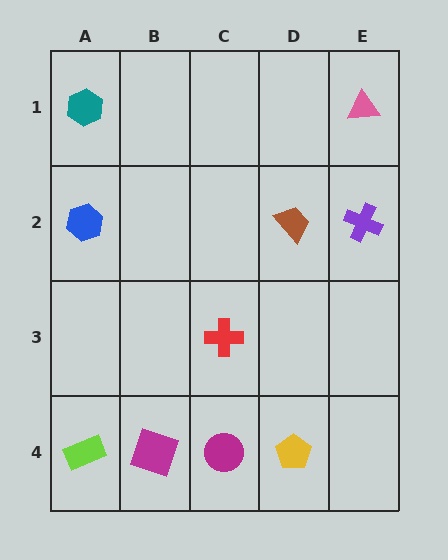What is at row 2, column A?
A blue hexagon.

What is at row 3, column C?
A red cross.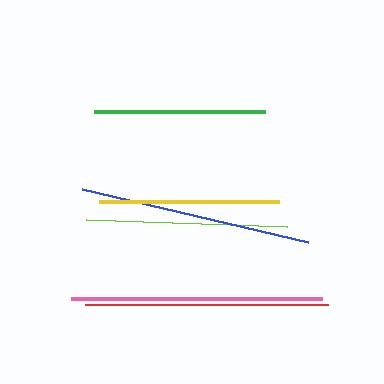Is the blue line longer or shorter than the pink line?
The pink line is longer than the blue line.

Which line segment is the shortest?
The green line is the shortest at approximately 171 pixels.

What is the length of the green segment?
The green segment is approximately 171 pixels long.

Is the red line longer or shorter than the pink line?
The pink line is longer than the red line.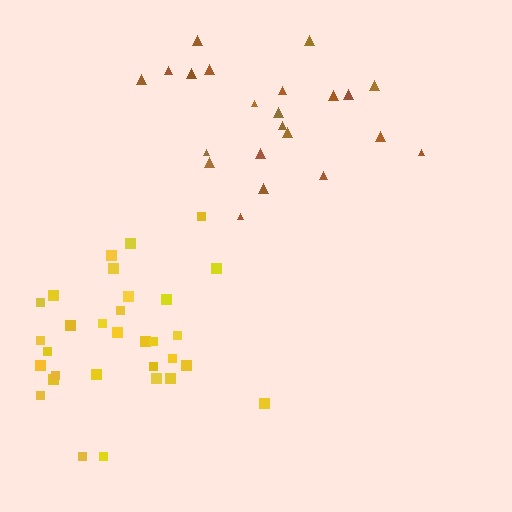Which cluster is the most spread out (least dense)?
Brown.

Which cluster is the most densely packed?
Yellow.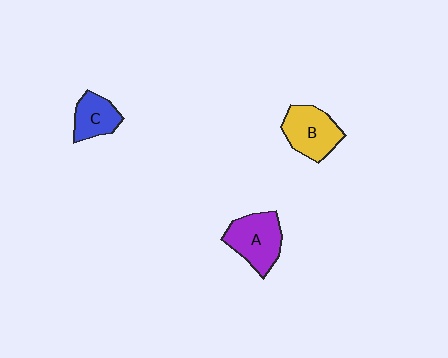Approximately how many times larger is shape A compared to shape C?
Approximately 1.5 times.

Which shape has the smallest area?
Shape C (blue).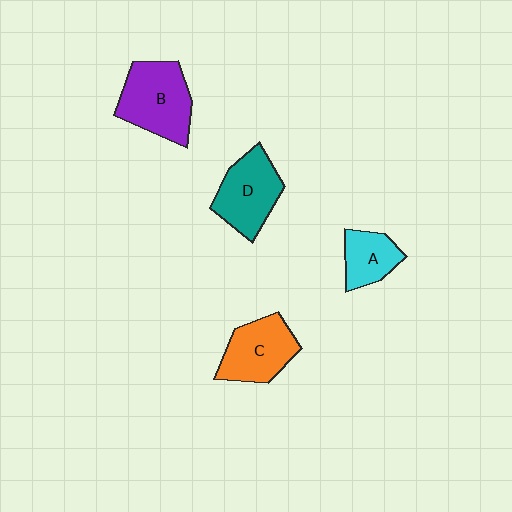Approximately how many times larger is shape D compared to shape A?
Approximately 1.5 times.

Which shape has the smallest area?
Shape A (cyan).